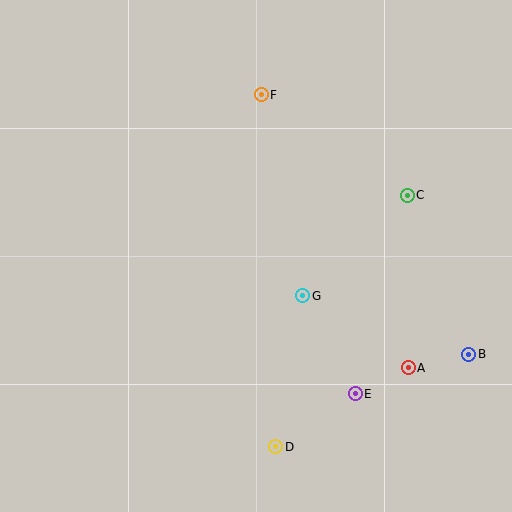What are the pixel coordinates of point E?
Point E is at (355, 394).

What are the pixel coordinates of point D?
Point D is at (276, 447).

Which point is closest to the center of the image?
Point G at (303, 296) is closest to the center.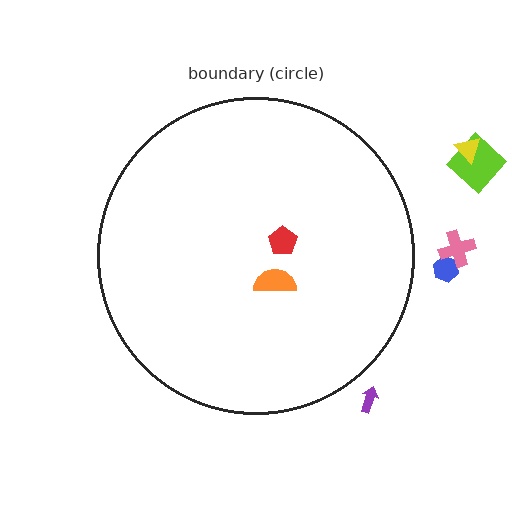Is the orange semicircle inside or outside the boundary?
Inside.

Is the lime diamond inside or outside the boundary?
Outside.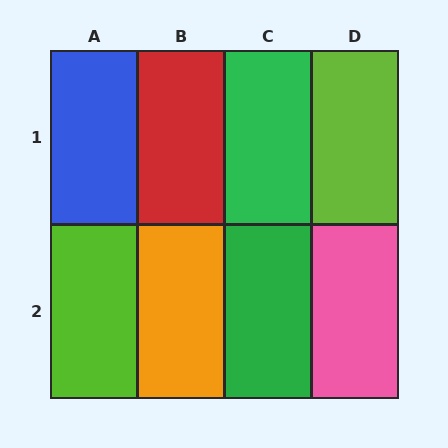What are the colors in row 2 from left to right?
Lime, orange, green, pink.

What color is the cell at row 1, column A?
Blue.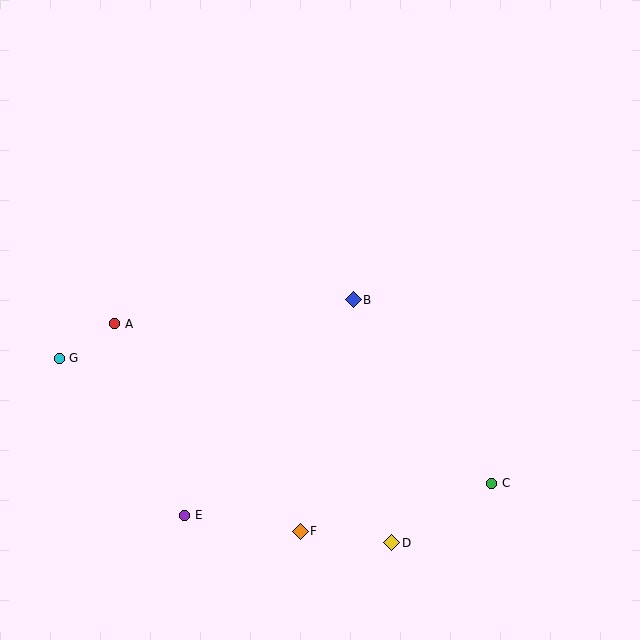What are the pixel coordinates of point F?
Point F is at (300, 531).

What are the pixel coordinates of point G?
Point G is at (59, 358).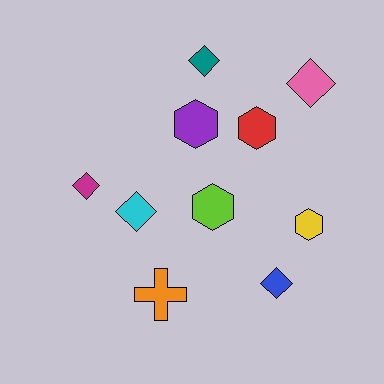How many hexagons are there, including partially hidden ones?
There are 4 hexagons.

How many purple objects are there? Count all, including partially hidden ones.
There is 1 purple object.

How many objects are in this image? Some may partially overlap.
There are 10 objects.